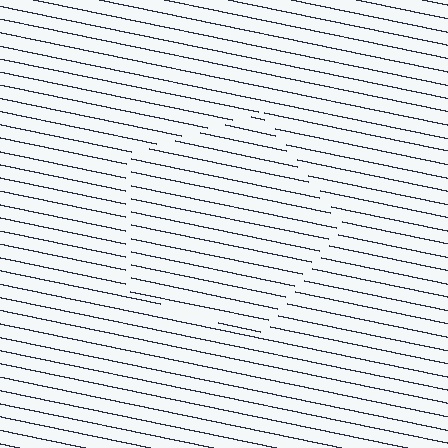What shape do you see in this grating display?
An illusory pentagon. The interior of the shape contains the same grating, shifted by half a period — the contour is defined by the phase discontinuity where line-ends from the inner and outer gratings abut.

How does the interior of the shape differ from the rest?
The interior of the shape contains the same grating, shifted by half a period — the contour is defined by the phase discontinuity where line-ends from the inner and outer gratings abut.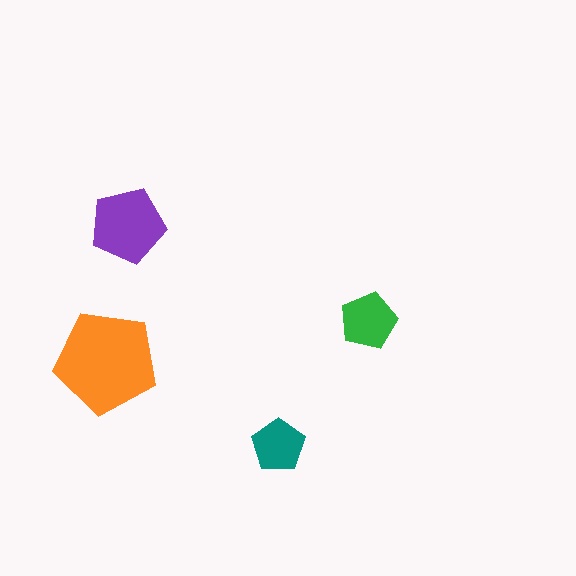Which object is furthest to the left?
The orange pentagon is leftmost.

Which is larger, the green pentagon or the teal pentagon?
The green one.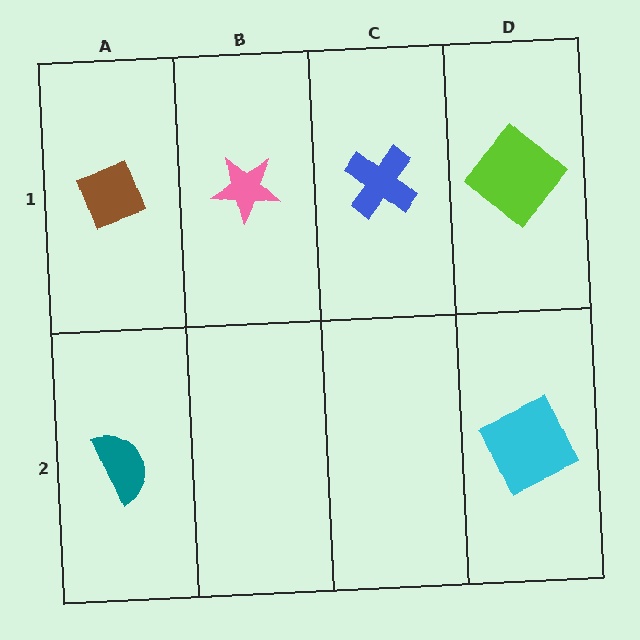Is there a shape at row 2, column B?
No, that cell is empty.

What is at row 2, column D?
A cyan square.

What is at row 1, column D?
A lime diamond.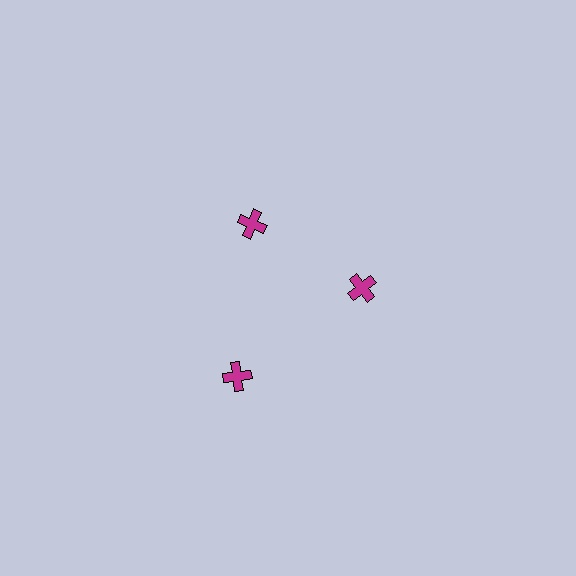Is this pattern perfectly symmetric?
No. The 3 magenta crosses are arranged in a ring, but one element near the 7 o'clock position is pushed outward from the center, breaking the 3-fold rotational symmetry.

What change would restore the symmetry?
The symmetry would be restored by moving it inward, back onto the ring so that all 3 crosses sit at equal angles and equal distance from the center.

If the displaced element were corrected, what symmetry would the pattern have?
It would have 3-fold rotational symmetry — the pattern would map onto itself every 120 degrees.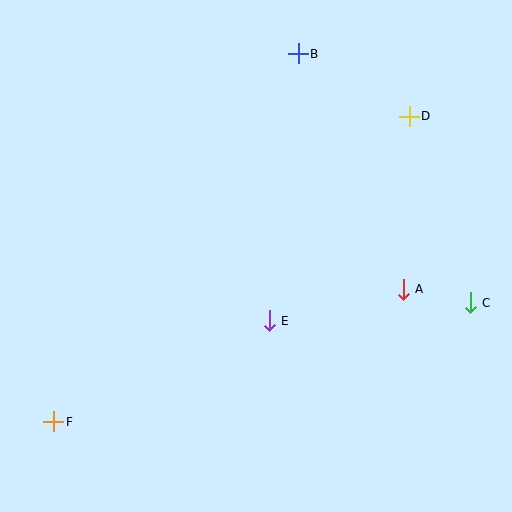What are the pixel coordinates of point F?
Point F is at (54, 422).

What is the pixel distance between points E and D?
The distance between E and D is 248 pixels.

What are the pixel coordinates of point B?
Point B is at (298, 54).